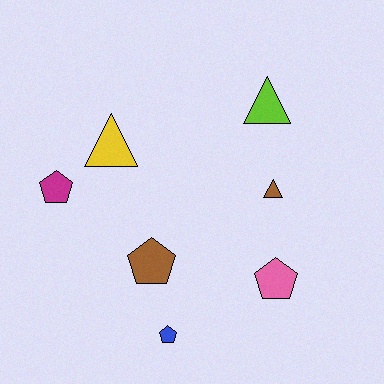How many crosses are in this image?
There are no crosses.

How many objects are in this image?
There are 7 objects.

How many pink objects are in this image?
There is 1 pink object.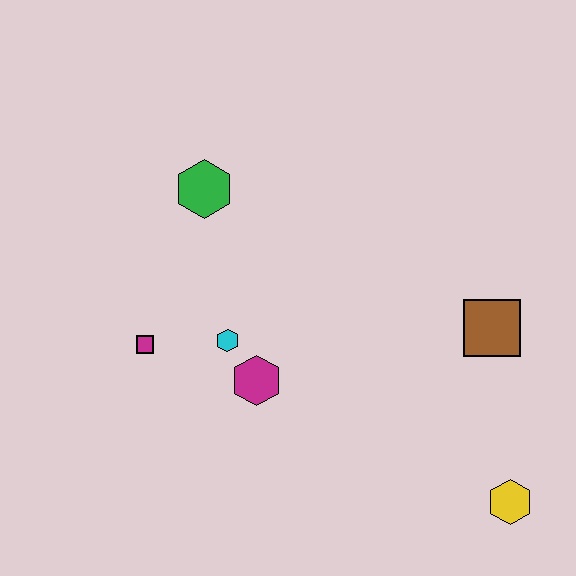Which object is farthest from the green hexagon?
The yellow hexagon is farthest from the green hexagon.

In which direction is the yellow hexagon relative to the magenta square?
The yellow hexagon is to the right of the magenta square.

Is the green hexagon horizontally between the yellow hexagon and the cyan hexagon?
No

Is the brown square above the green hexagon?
No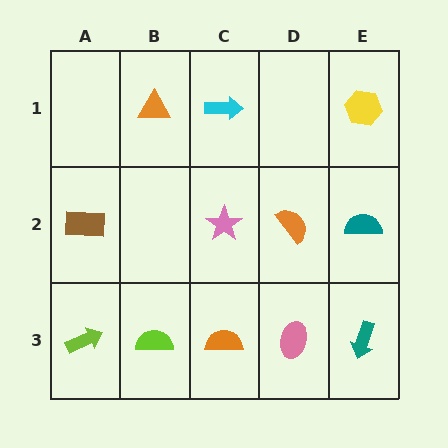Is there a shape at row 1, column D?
No, that cell is empty.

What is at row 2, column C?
A pink star.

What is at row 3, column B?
A lime semicircle.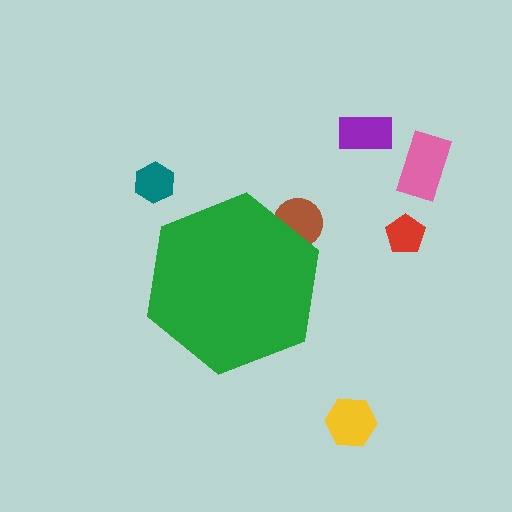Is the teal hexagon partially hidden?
No, the teal hexagon is fully visible.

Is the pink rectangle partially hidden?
No, the pink rectangle is fully visible.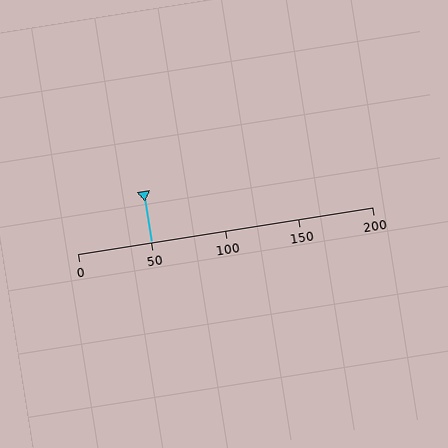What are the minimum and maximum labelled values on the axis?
The axis runs from 0 to 200.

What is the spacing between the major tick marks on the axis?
The major ticks are spaced 50 apart.